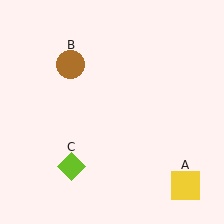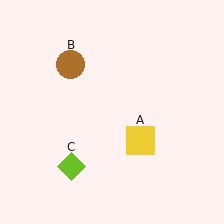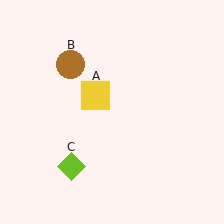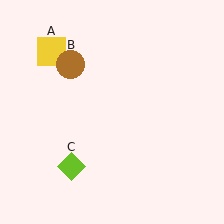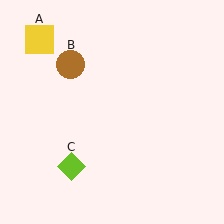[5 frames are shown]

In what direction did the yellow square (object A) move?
The yellow square (object A) moved up and to the left.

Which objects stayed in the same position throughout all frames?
Brown circle (object B) and lime diamond (object C) remained stationary.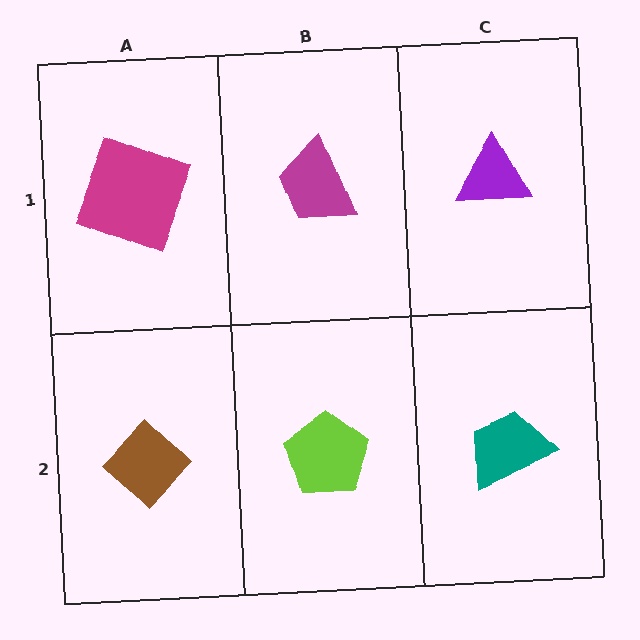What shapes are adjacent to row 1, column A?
A brown diamond (row 2, column A), a magenta trapezoid (row 1, column B).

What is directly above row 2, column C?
A purple triangle.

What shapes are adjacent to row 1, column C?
A teal trapezoid (row 2, column C), a magenta trapezoid (row 1, column B).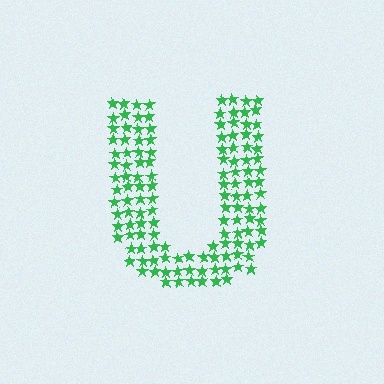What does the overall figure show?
The overall figure shows the letter U.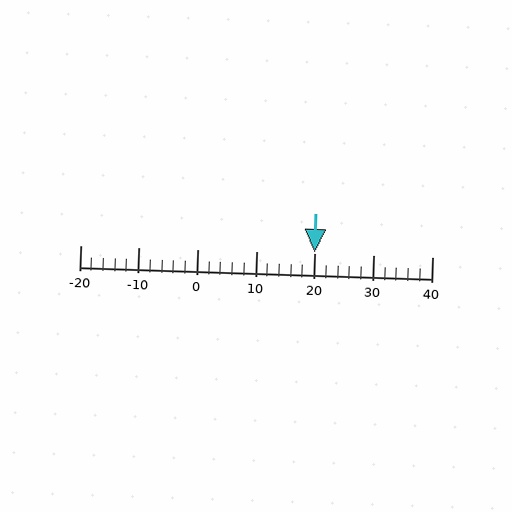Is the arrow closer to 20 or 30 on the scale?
The arrow is closer to 20.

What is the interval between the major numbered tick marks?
The major tick marks are spaced 10 units apart.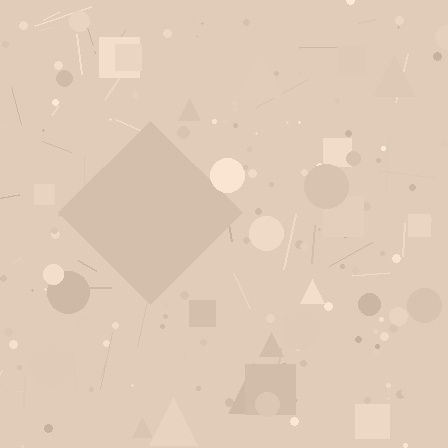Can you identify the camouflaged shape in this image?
The camouflaged shape is a diamond.